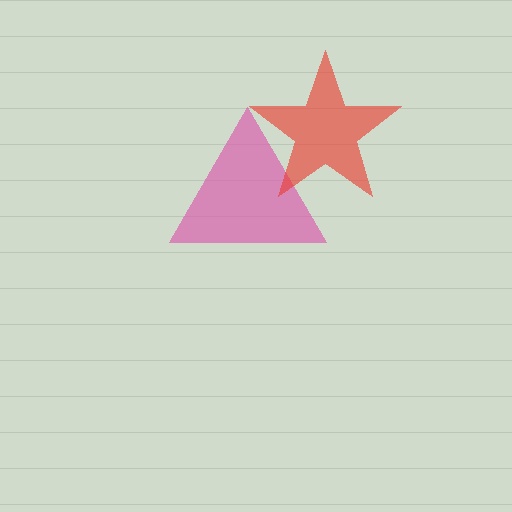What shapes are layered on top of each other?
The layered shapes are: a pink triangle, a red star.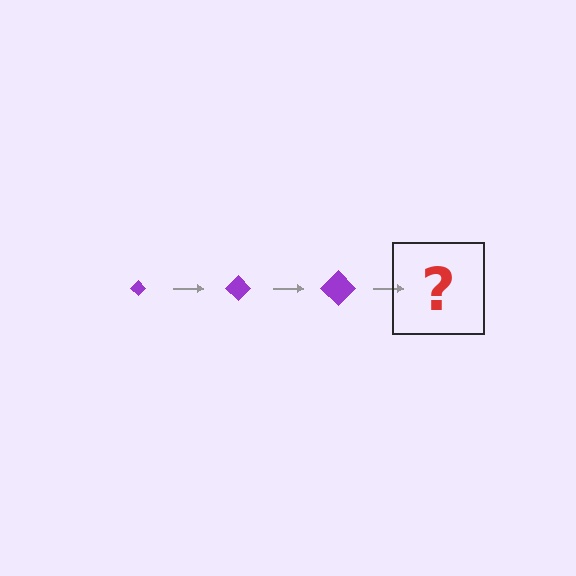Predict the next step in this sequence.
The next step is a purple diamond, larger than the previous one.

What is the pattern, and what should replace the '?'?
The pattern is that the diamond gets progressively larger each step. The '?' should be a purple diamond, larger than the previous one.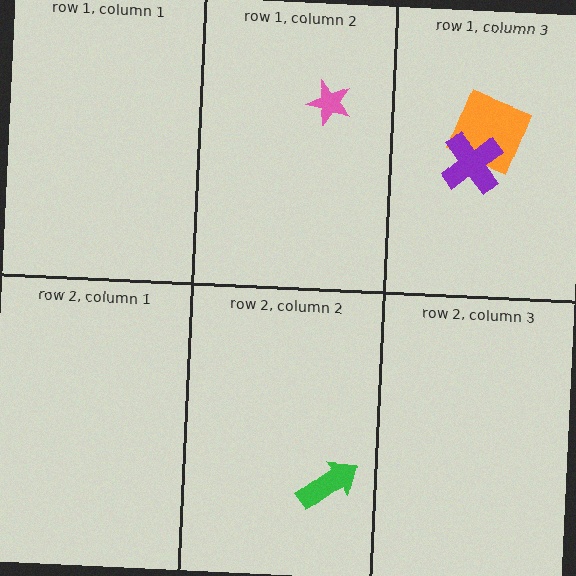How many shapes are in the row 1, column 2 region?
1.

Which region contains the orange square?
The row 1, column 3 region.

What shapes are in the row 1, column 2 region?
The pink star.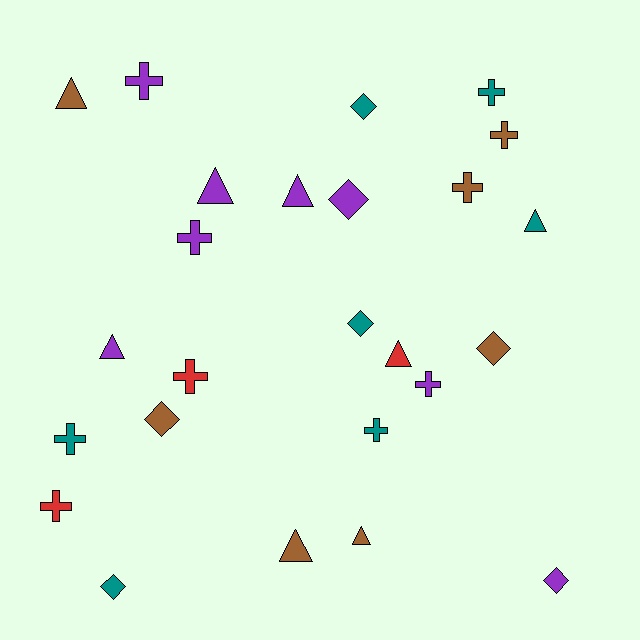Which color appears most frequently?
Purple, with 8 objects.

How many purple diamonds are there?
There are 2 purple diamonds.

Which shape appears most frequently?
Cross, with 10 objects.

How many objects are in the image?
There are 25 objects.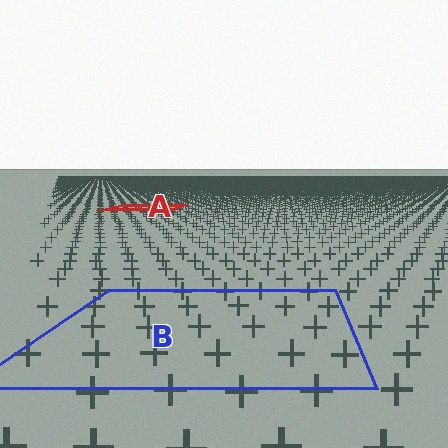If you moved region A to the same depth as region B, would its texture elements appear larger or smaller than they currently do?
They would appear larger. At a closer depth, the same texture elements are projected at a bigger on-screen size.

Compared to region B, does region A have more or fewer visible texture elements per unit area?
Region A has more texture elements per unit area — they are packed more densely because it is farther away.